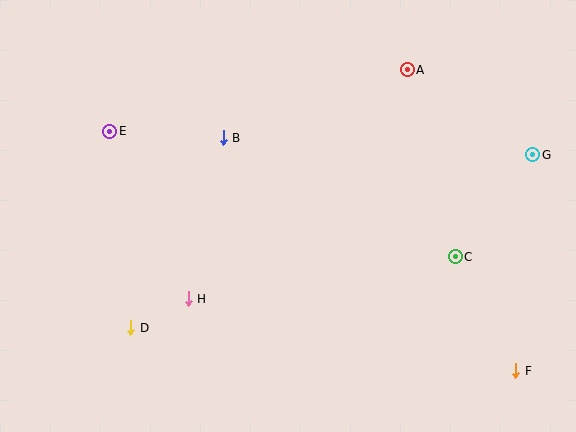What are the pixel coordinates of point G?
Point G is at (533, 155).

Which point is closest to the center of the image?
Point B at (223, 138) is closest to the center.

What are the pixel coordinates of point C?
Point C is at (455, 257).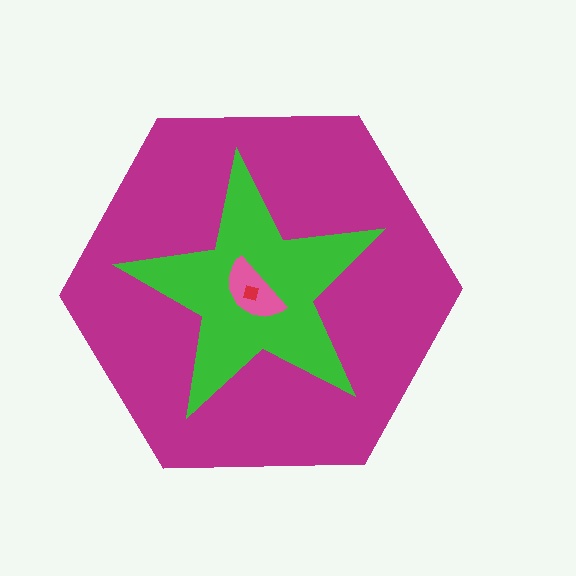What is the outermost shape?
The magenta hexagon.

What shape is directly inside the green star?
The pink semicircle.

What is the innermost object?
The red square.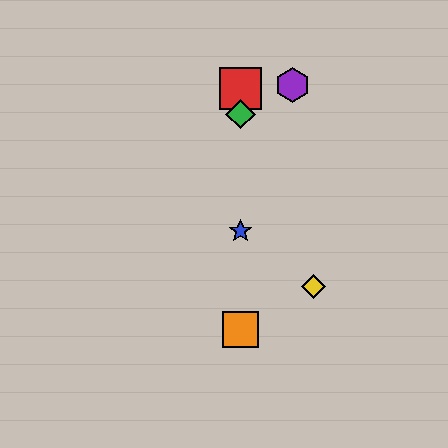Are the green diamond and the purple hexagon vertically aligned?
No, the green diamond is at x≈241 and the purple hexagon is at x≈293.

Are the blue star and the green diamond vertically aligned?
Yes, both are at x≈241.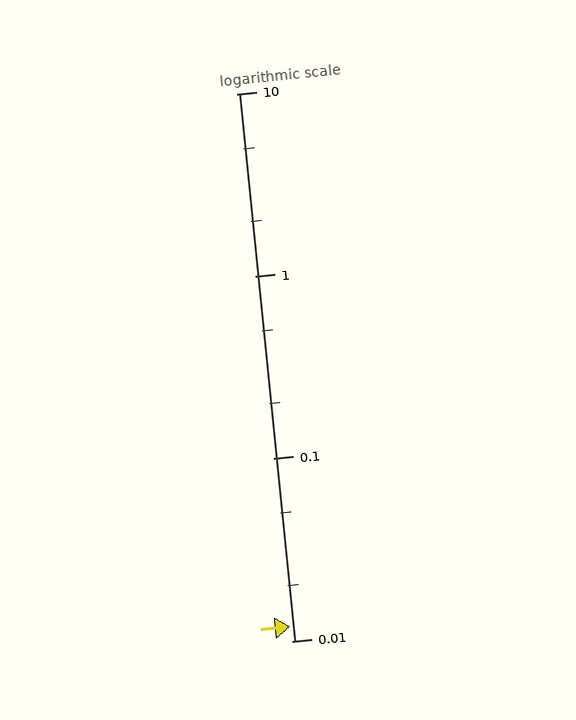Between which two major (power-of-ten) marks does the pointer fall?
The pointer is between 0.01 and 0.1.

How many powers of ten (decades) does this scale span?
The scale spans 3 decades, from 0.01 to 10.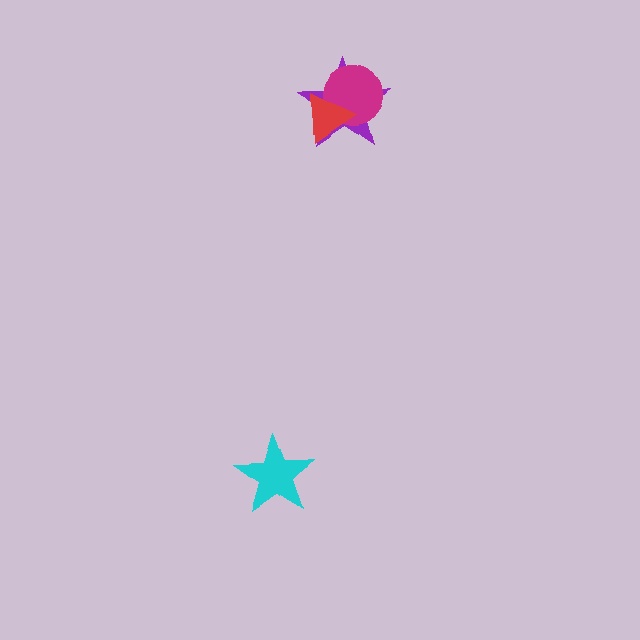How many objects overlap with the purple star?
2 objects overlap with the purple star.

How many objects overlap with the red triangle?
2 objects overlap with the red triangle.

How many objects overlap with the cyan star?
0 objects overlap with the cyan star.